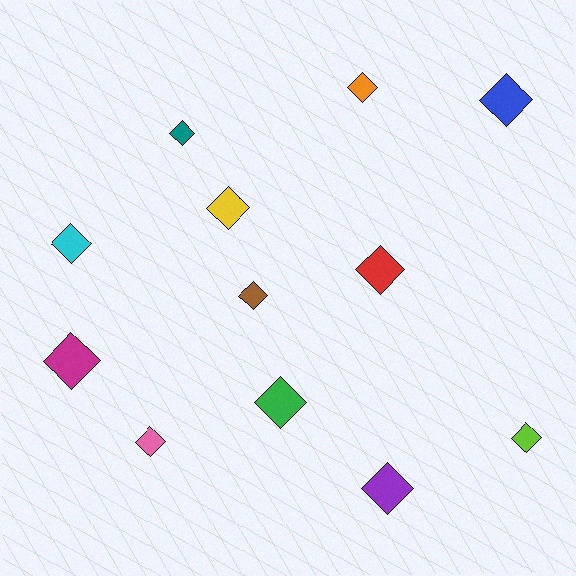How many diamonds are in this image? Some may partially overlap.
There are 12 diamonds.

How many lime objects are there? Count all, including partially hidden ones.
There is 1 lime object.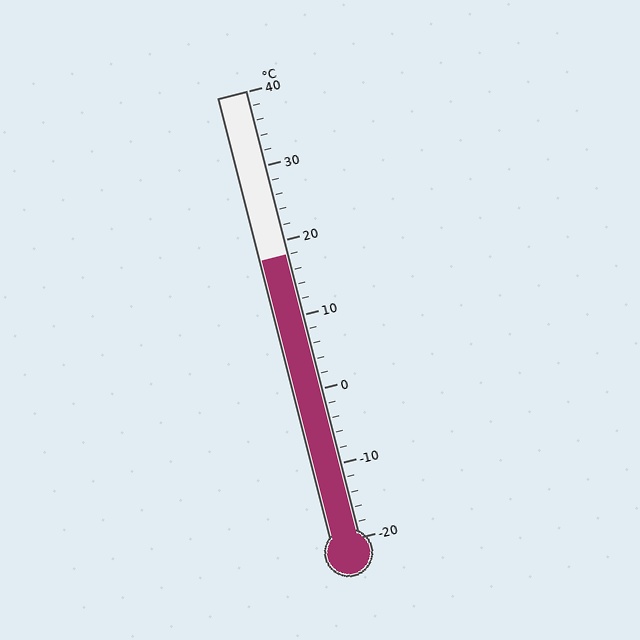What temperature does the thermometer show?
The thermometer shows approximately 18°C.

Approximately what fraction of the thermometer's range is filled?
The thermometer is filled to approximately 65% of its range.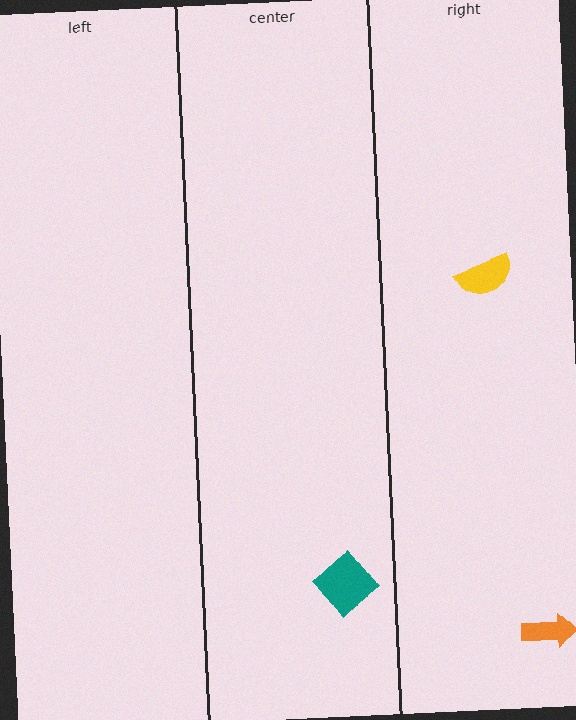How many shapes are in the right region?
2.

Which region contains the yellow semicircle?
The right region.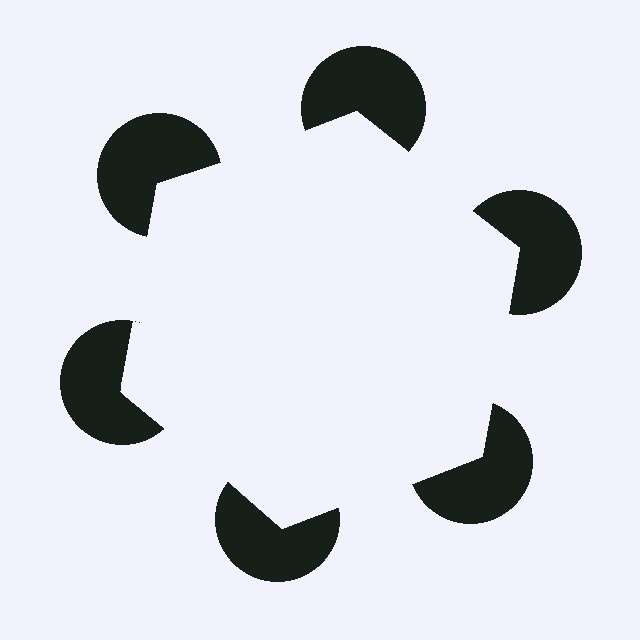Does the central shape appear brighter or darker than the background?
It typically appears slightly brighter than the background, even though no actual brightness change is drawn.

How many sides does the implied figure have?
6 sides.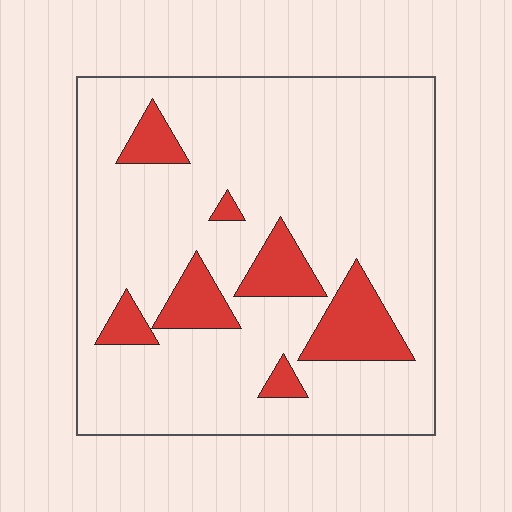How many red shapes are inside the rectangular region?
7.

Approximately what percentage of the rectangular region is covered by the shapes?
Approximately 15%.